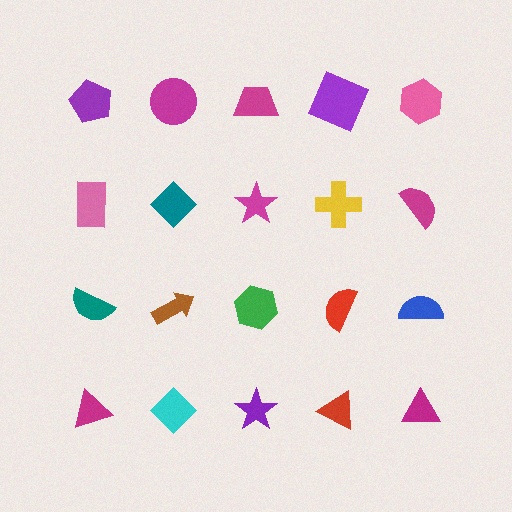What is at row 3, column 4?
A red semicircle.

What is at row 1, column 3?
A magenta trapezoid.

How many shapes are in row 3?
5 shapes.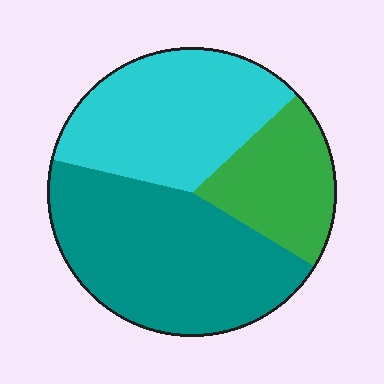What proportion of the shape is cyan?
Cyan takes up between a quarter and a half of the shape.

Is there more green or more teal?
Teal.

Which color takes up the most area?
Teal, at roughly 45%.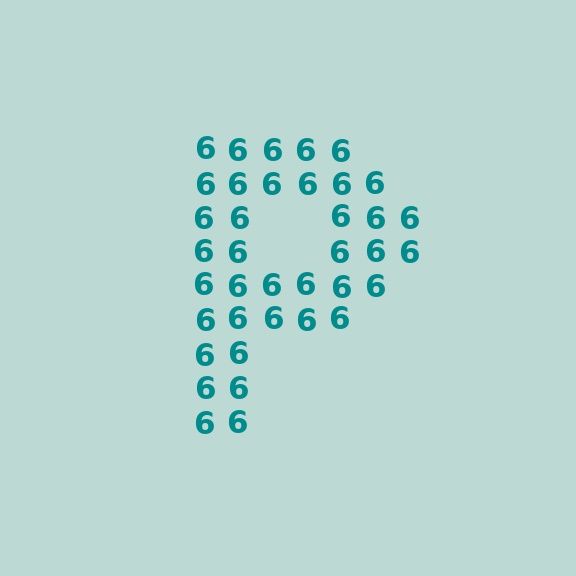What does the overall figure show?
The overall figure shows the letter P.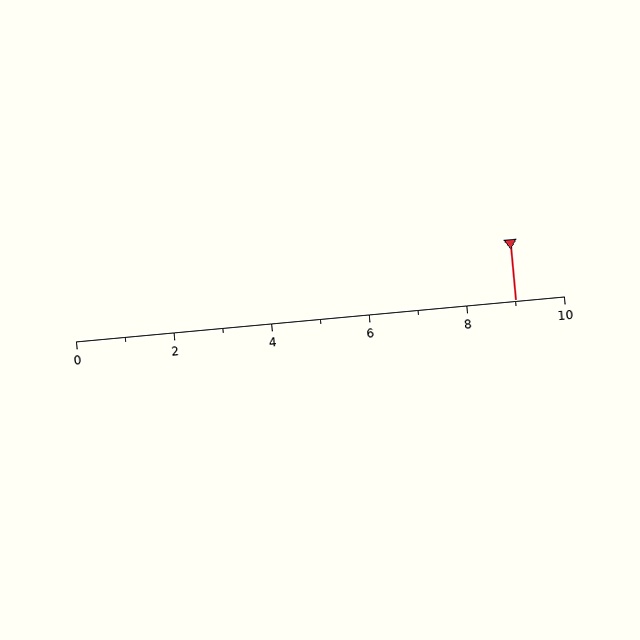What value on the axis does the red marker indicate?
The marker indicates approximately 9.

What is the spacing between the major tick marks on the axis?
The major ticks are spaced 2 apart.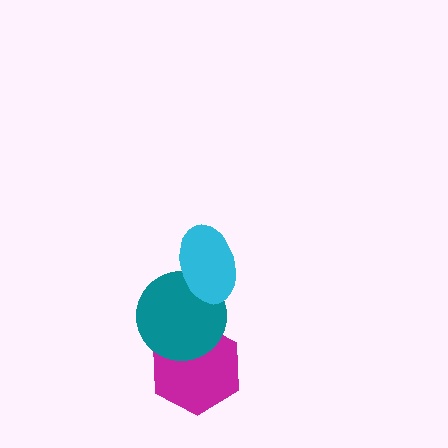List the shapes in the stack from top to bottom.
From top to bottom: the cyan ellipse, the teal circle, the magenta hexagon.